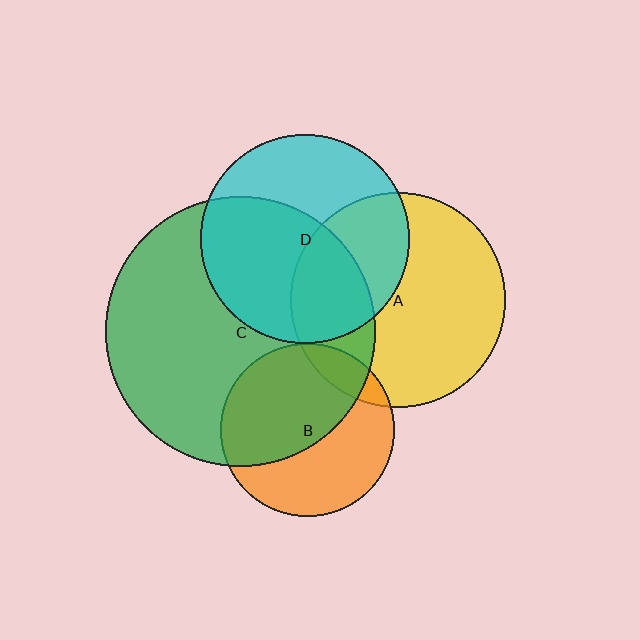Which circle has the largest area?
Circle C (green).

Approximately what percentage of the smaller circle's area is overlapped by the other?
Approximately 35%.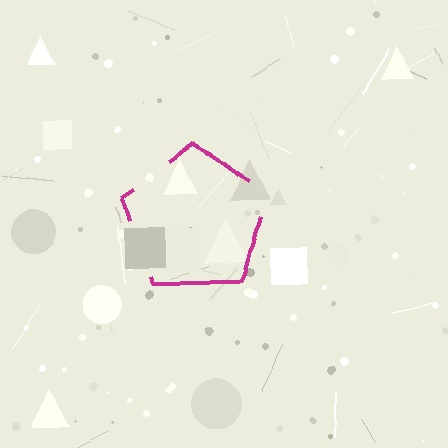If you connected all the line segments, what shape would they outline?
They would outline a pentagon.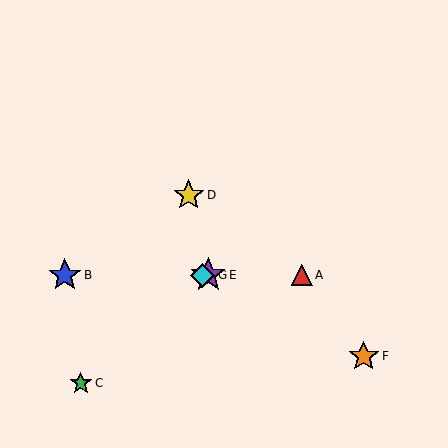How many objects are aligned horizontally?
4 objects (A, B, E, G) are aligned horizontally.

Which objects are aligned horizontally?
Objects A, B, E, G are aligned horizontally.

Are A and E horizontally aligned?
Yes, both are at y≈275.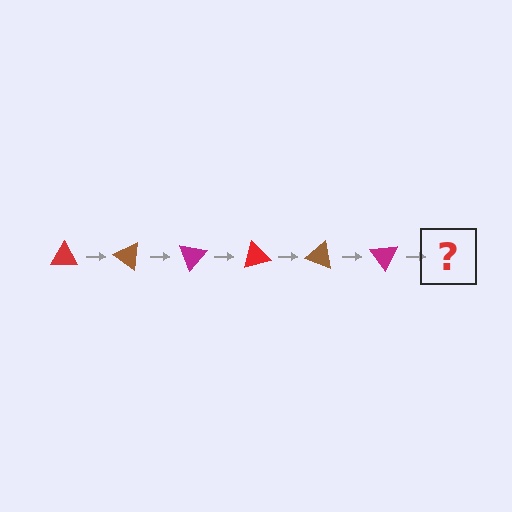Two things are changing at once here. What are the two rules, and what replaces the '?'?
The two rules are that it rotates 35 degrees each step and the color cycles through red, brown, and magenta. The '?' should be a red triangle, rotated 210 degrees from the start.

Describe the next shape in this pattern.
It should be a red triangle, rotated 210 degrees from the start.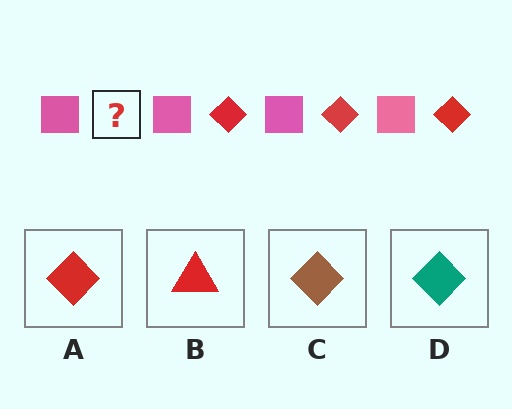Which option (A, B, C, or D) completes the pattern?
A.